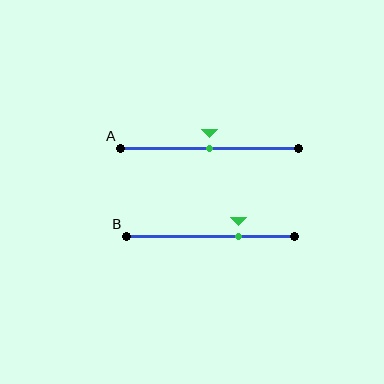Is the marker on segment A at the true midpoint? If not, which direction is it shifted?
Yes, the marker on segment A is at the true midpoint.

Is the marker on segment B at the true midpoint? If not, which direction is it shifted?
No, the marker on segment B is shifted to the right by about 17% of the segment length.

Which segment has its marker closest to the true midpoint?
Segment A has its marker closest to the true midpoint.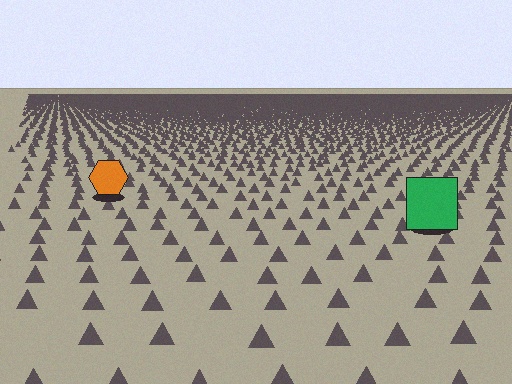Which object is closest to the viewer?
The green square is closest. The texture marks near it are larger and more spread out.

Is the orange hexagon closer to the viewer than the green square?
No. The green square is closer — you can tell from the texture gradient: the ground texture is coarser near it.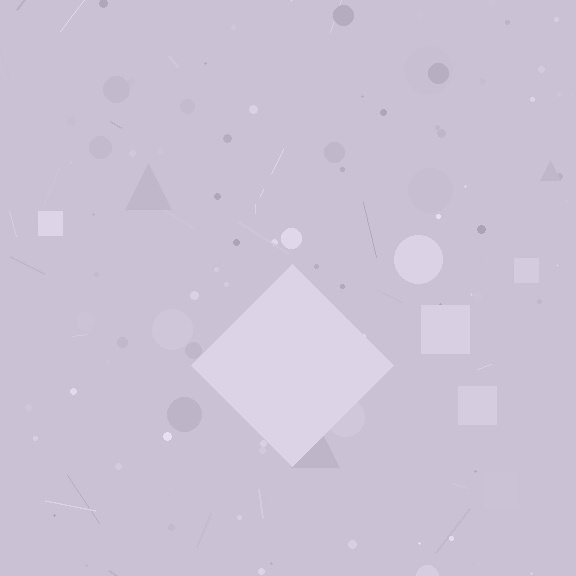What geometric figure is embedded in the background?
A diamond is embedded in the background.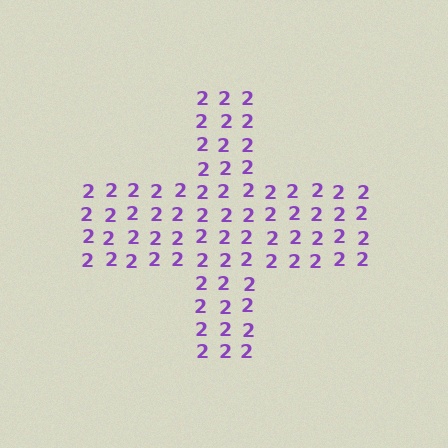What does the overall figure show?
The overall figure shows a cross.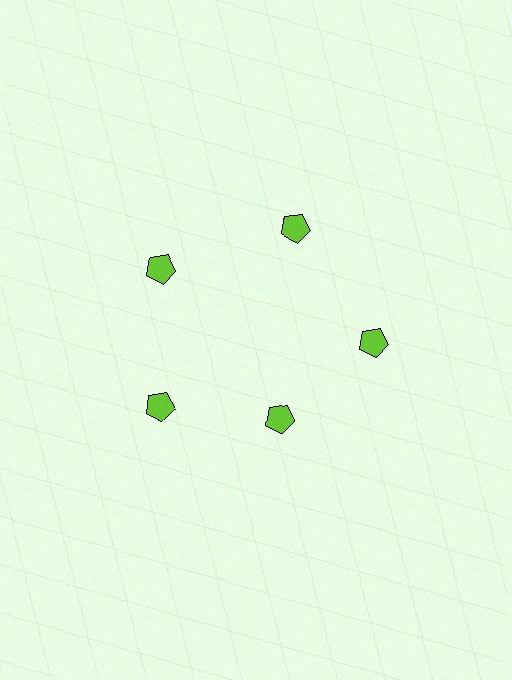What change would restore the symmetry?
The symmetry would be restored by moving it outward, back onto the ring so that all 5 pentagons sit at equal angles and equal distance from the center.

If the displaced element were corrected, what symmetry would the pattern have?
It would have 5-fold rotational symmetry — the pattern would map onto itself every 72 degrees.